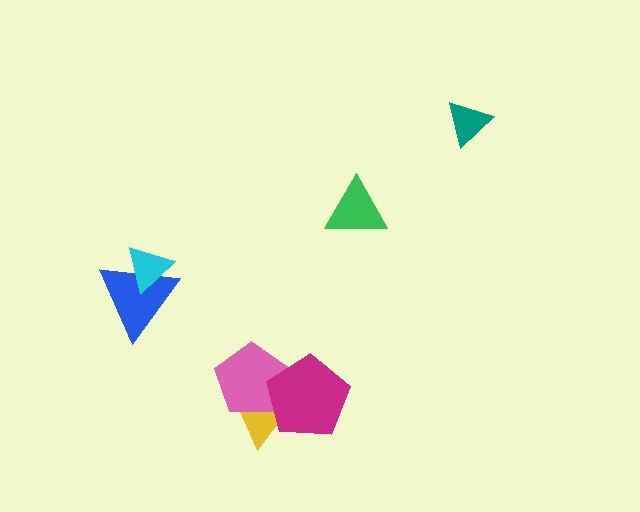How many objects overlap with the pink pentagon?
2 objects overlap with the pink pentagon.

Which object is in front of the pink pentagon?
The magenta pentagon is in front of the pink pentagon.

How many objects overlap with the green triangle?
0 objects overlap with the green triangle.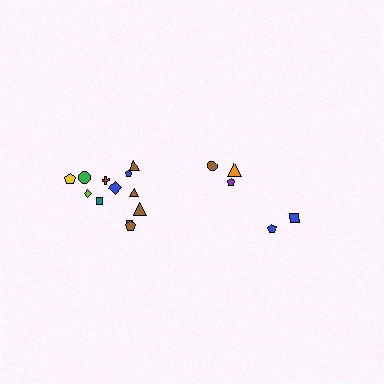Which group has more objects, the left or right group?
The left group.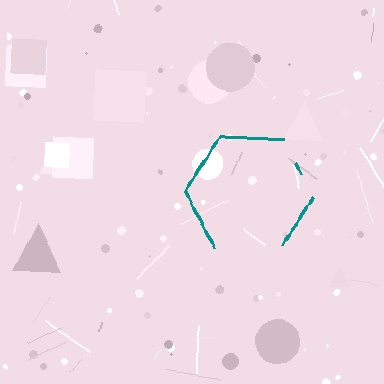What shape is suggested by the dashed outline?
The dashed outline suggests a hexagon.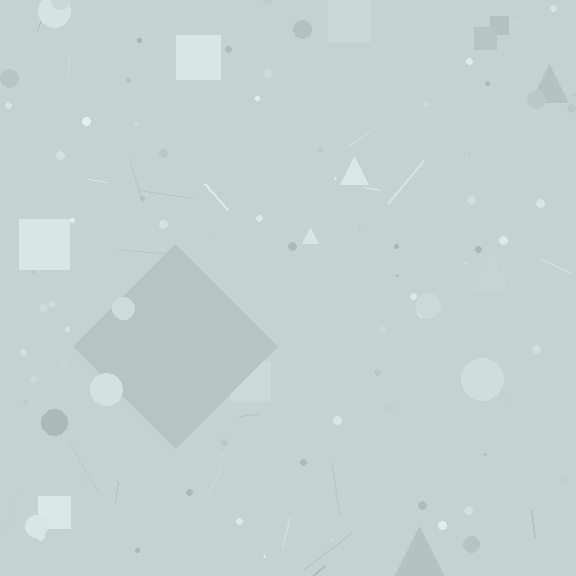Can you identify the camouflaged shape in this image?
The camouflaged shape is a diamond.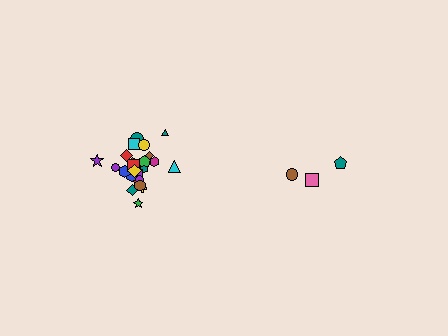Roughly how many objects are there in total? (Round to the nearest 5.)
Roughly 30 objects in total.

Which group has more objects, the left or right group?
The left group.